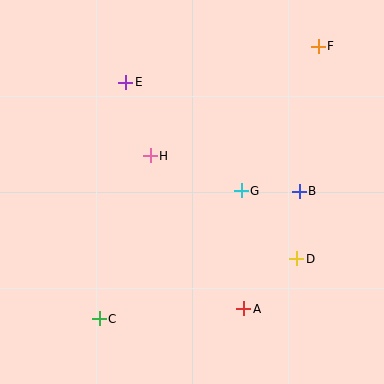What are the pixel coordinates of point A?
Point A is at (244, 309).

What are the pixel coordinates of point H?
Point H is at (150, 156).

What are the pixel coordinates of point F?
Point F is at (318, 46).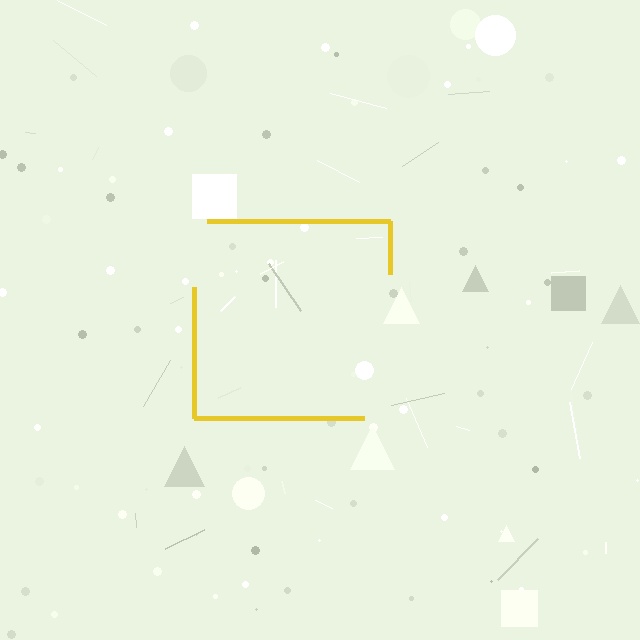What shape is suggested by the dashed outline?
The dashed outline suggests a square.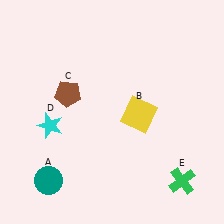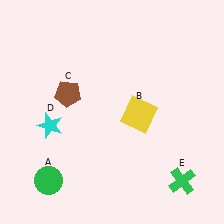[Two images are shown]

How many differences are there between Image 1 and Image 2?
There is 1 difference between the two images.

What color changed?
The circle (A) changed from teal in Image 1 to green in Image 2.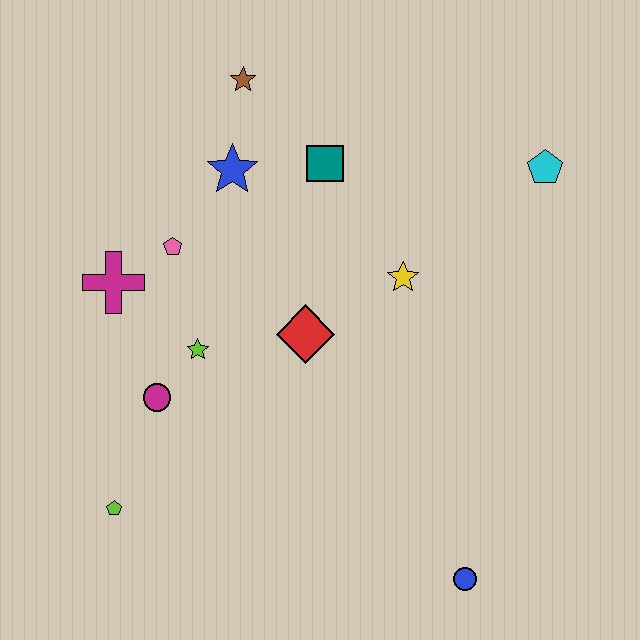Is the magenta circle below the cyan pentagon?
Yes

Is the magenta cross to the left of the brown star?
Yes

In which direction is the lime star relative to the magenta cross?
The lime star is to the right of the magenta cross.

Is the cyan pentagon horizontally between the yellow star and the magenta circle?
No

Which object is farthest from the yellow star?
The lime pentagon is farthest from the yellow star.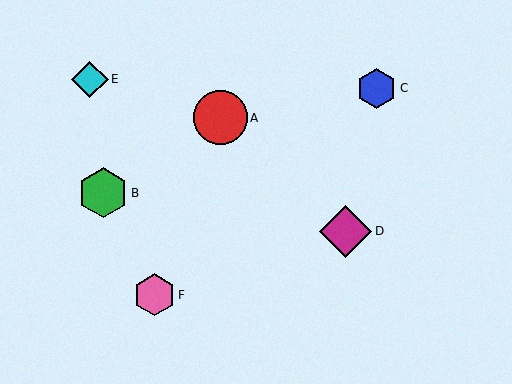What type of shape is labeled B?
Shape B is a green hexagon.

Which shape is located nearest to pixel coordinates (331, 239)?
The magenta diamond (labeled D) at (346, 231) is nearest to that location.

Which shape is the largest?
The red circle (labeled A) is the largest.